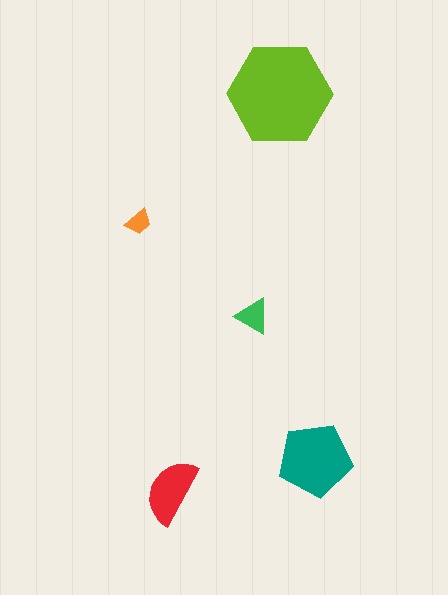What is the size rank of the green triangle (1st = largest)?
4th.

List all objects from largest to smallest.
The lime hexagon, the teal pentagon, the red semicircle, the green triangle, the orange trapezoid.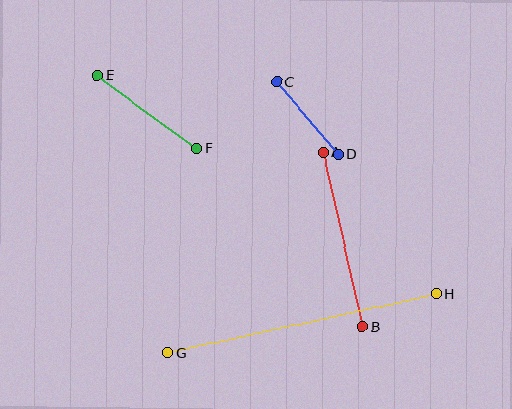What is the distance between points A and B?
The distance is approximately 179 pixels.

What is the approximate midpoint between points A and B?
The midpoint is at approximately (343, 240) pixels.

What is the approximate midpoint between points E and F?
The midpoint is at approximately (147, 112) pixels.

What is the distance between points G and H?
The distance is approximately 275 pixels.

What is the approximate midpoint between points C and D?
The midpoint is at approximately (307, 118) pixels.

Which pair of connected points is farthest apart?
Points G and H are farthest apart.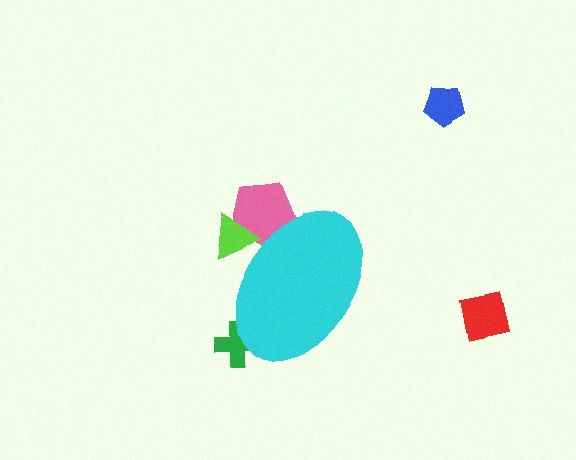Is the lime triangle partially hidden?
Yes, the lime triangle is partially hidden behind the cyan ellipse.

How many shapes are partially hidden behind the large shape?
3 shapes are partially hidden.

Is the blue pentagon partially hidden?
No, the blue pentagon is fully visible.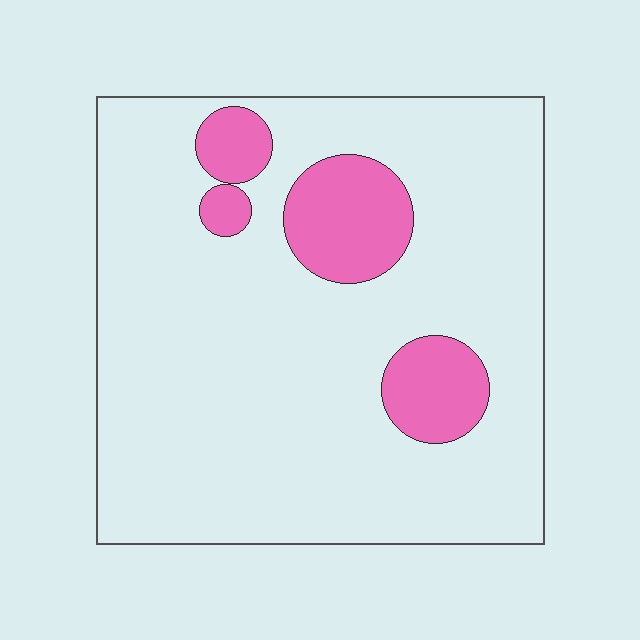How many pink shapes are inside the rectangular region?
4.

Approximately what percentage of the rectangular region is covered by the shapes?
Approximately 15%.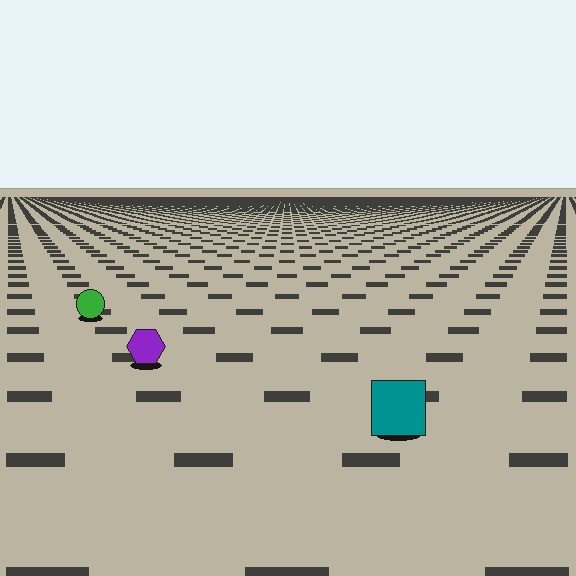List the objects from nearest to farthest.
From nearest to farthest: the teal square, the purple hexagon, the green circle.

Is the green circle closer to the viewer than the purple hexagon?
No. The purple hexagon is closer — you can tell from the texture gradient: the ground texture is coarser near it.